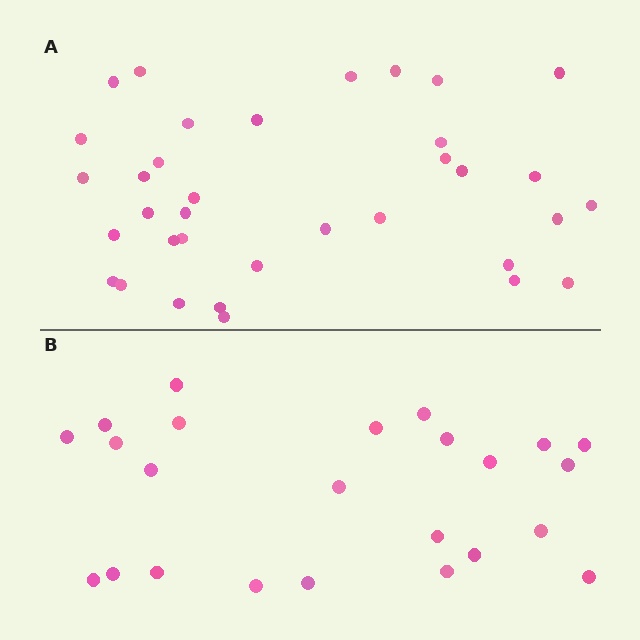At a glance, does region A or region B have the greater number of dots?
Region A (the top region) has more dots.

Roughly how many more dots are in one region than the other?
Region A has roughly 12 or so more dots than region B.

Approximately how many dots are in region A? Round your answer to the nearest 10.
About 40 dots. (The exact count is 35, which rounds to 40.)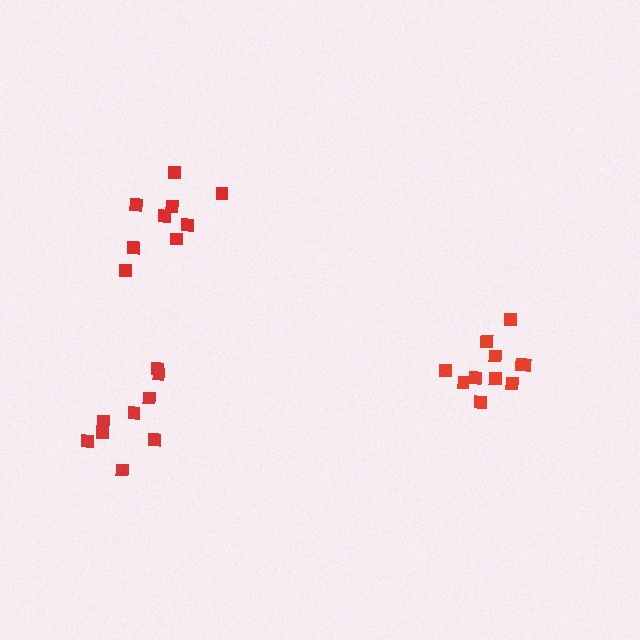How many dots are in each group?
Group 1: 11 dots, Group 2: 9 dots, Group 3: 9 dots (29 total).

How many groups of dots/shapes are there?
There are 3 groups.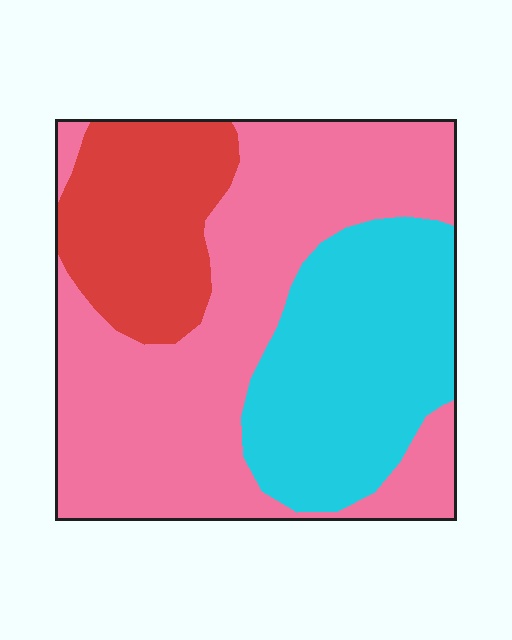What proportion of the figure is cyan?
Cyan takes up between a quarter and a half of the figure.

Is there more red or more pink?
Pink.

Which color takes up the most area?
Pink, at roughly 50%.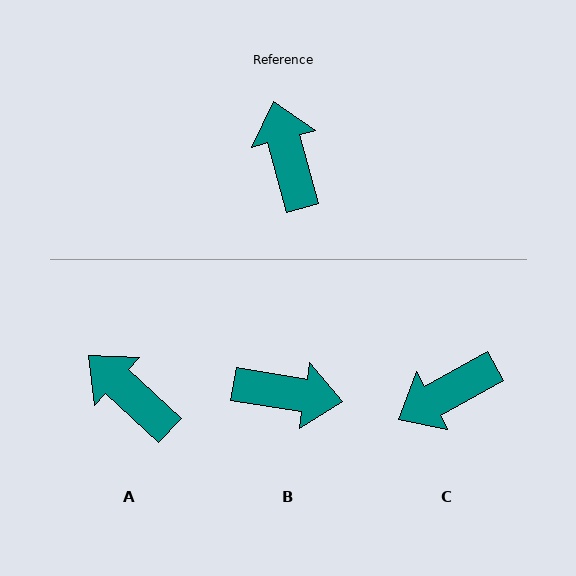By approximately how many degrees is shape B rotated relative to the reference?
Approximately 114 degrees clockwise.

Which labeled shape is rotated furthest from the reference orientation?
B, about 114 degrees away.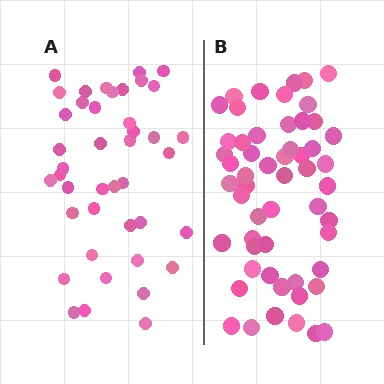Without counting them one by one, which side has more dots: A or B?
Region B (the right region) has more dots.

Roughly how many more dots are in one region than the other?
Region B has approximately 15 more dots than region A.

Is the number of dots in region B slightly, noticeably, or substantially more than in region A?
Region B has noticeably more, but not dramatically so. The ratio is roughly 1.3 to 1.